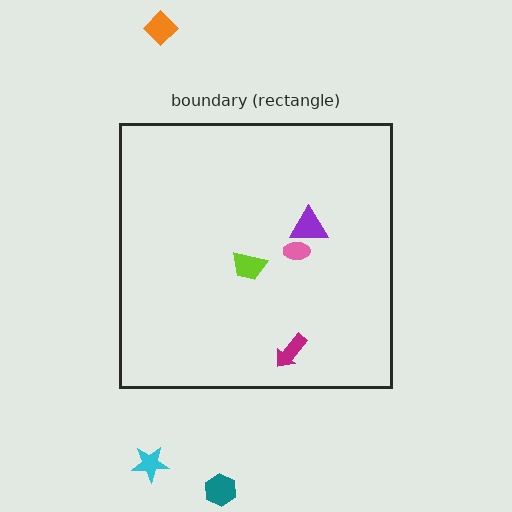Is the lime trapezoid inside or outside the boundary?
Inside.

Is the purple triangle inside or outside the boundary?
Inside.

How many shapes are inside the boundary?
4 inside, 3 outside.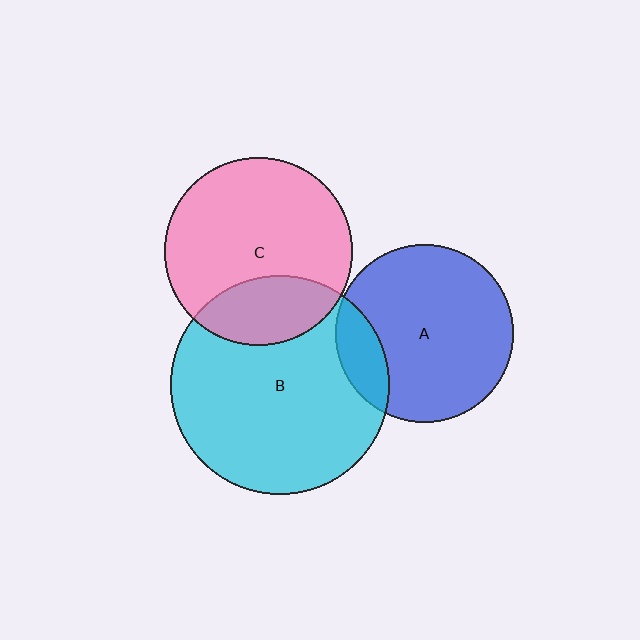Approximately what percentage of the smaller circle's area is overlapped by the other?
Approximately 25%.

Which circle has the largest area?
Circle B (cyan).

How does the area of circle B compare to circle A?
Approximately 1.5 times.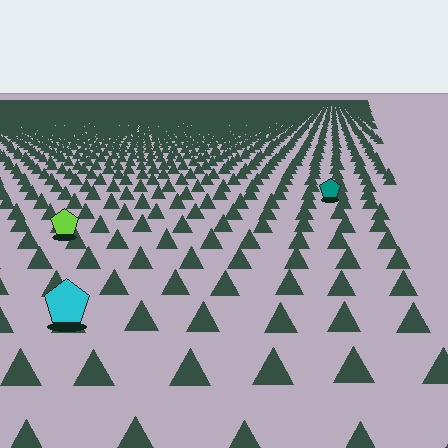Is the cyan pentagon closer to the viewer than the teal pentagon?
Yes. The cyan pentagon is closer — you can tell from the texture gradient: the ground texture is coarser near it.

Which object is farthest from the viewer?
The teal pentagon is farthest from the viewer. It appears smaller and the ground texture around it is denser.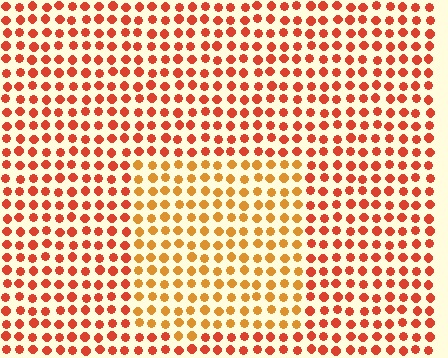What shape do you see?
I see a rectangle.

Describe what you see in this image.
The image is filled with small red elements in a uniform arrangement. A rectangle-shaped region is visible where the elements are tinted to a slightly different hue, forming a subtle color boundary.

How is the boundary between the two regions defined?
The boundary is defined purely by a slight shift in hue (about 28 degrees). Spacing, size, and orientation are identical on both sides.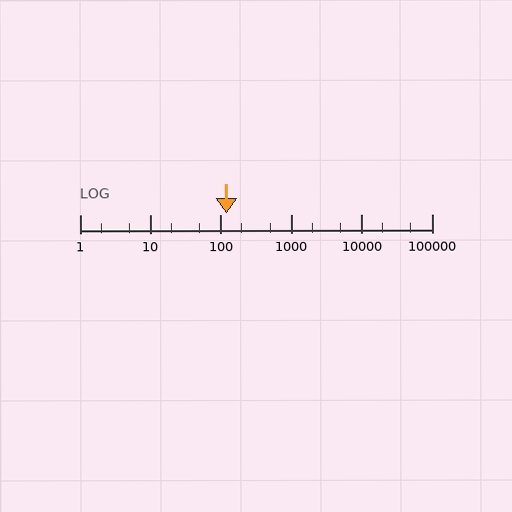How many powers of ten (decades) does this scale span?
The scale spans 5 decades, from 1 to 100000.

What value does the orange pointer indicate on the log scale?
The pointer indicates approximately 120.